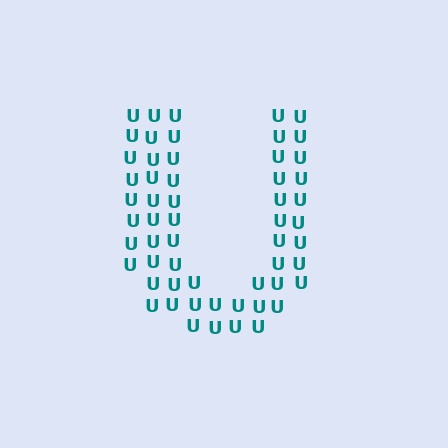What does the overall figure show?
The overall figure shows the letter U.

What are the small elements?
The small elements are letter U's.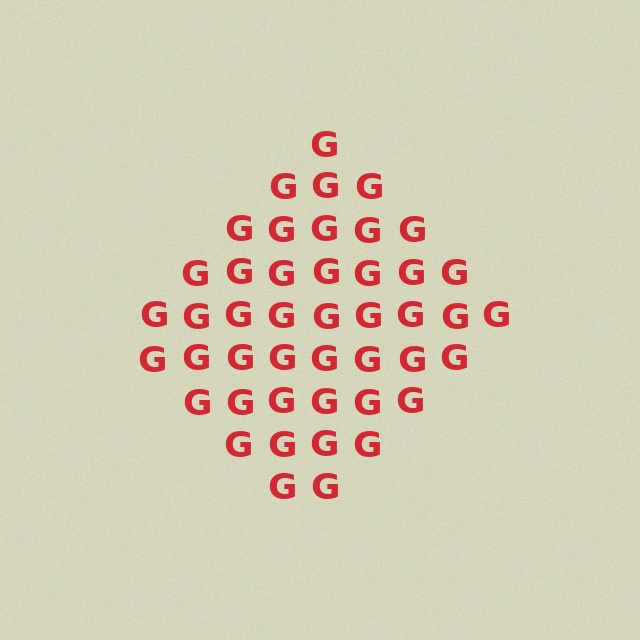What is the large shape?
The large shape is a diamond.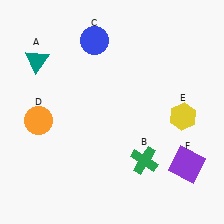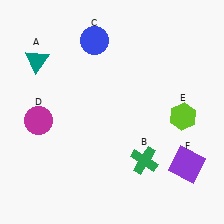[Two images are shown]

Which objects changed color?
D changed from orange to magenta. E changed from yellow to lime.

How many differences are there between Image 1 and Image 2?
There are 2 differences between the two images.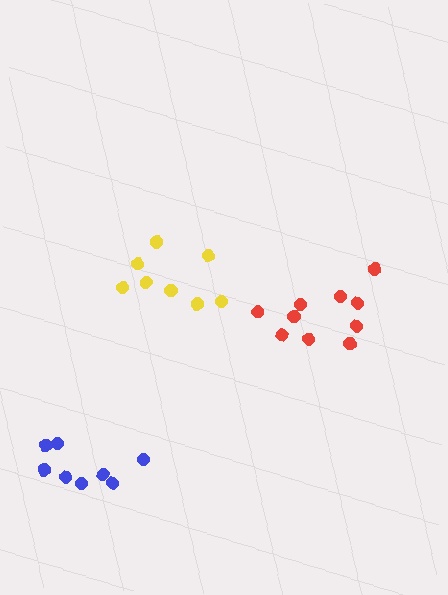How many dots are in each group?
Group 1: 8 dots, Group 2: 8 dots, Group 3: 10 dots (26 total).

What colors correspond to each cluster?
The clusters are colored: yellow, blue, red.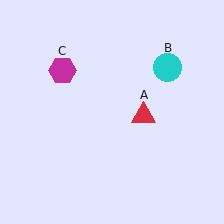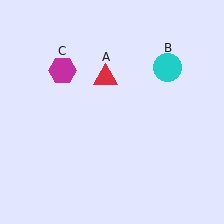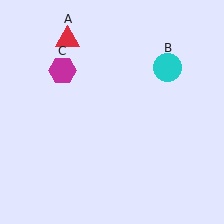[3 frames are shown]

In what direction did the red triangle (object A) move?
The red triangle (object A) moved up and to the left.